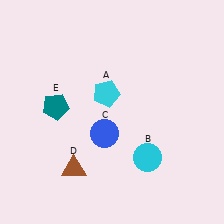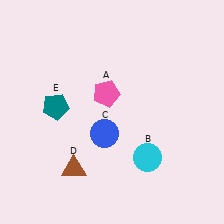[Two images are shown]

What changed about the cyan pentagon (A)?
In Image 1, A is cyan. In Image 2, it changed to pink.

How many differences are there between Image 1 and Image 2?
There is 1 difference between the two images.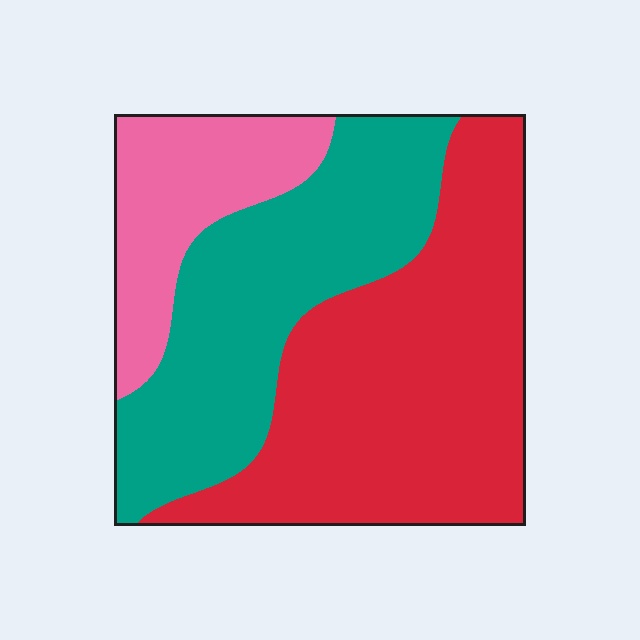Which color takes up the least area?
Pink, at roughly 20%.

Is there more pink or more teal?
Teal.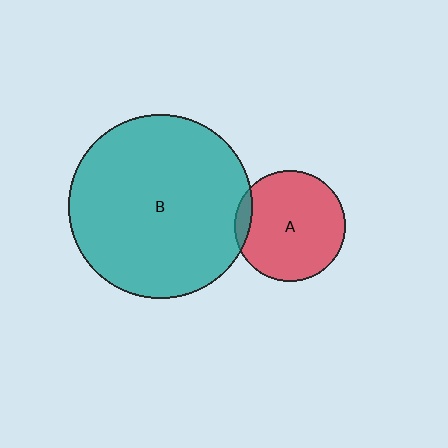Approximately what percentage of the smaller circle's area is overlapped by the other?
Approximately 5%.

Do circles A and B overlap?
Yes.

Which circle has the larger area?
Circle B (teal).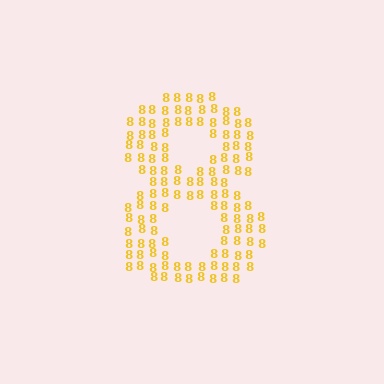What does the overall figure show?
The overall figure shows the digit 8.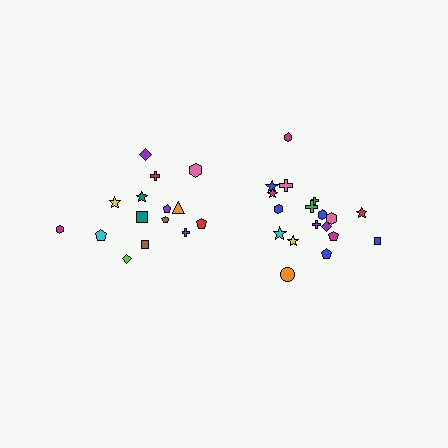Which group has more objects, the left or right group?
The right group.